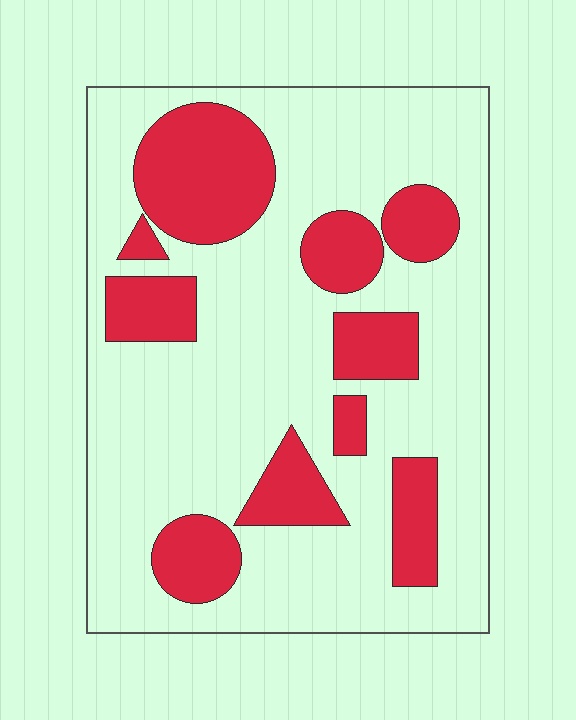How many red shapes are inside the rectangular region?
10.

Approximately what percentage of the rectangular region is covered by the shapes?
Approximately 25%.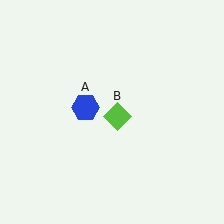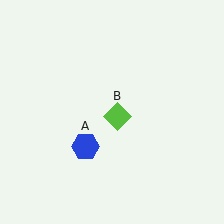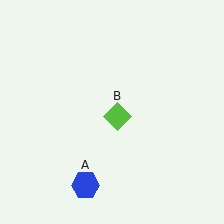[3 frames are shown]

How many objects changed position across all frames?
1 object changed position: blue hexagon (object A).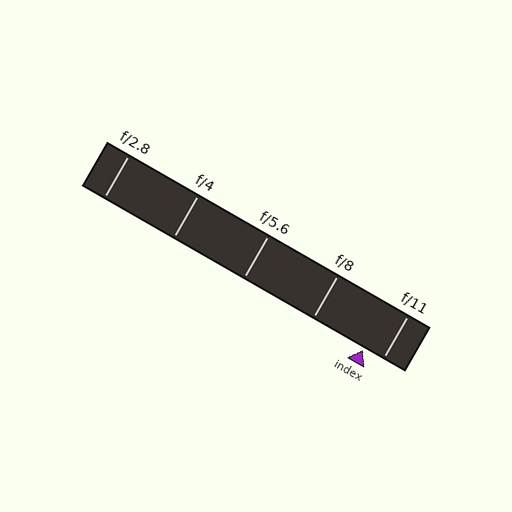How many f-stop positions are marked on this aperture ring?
There are 5 f-stop positions marked.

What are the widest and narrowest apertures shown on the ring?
The widest aperture shown is f/2.8 and the narrowest is f/11.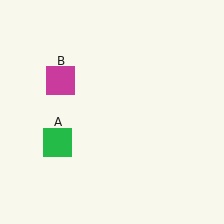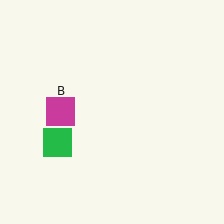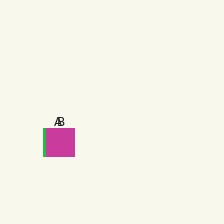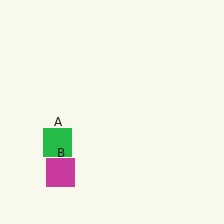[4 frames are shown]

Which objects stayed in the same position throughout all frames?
Green square (object A) remained stationary.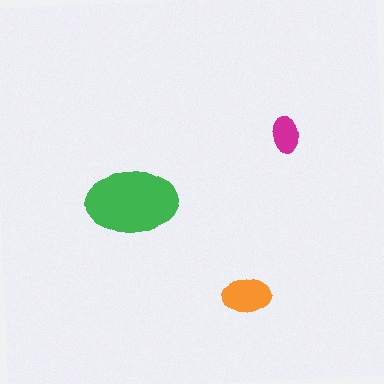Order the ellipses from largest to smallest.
the green one, the orange one, the magenta one.